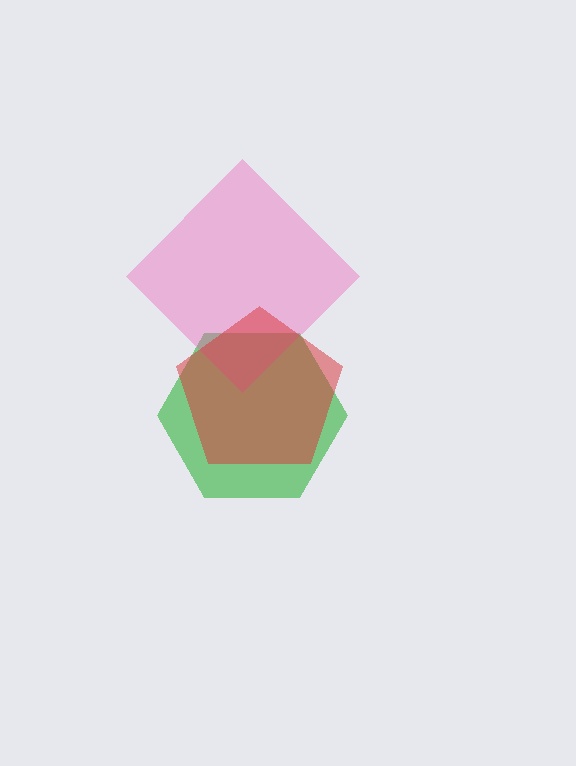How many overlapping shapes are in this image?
There are 3 overlapping shapes in the image.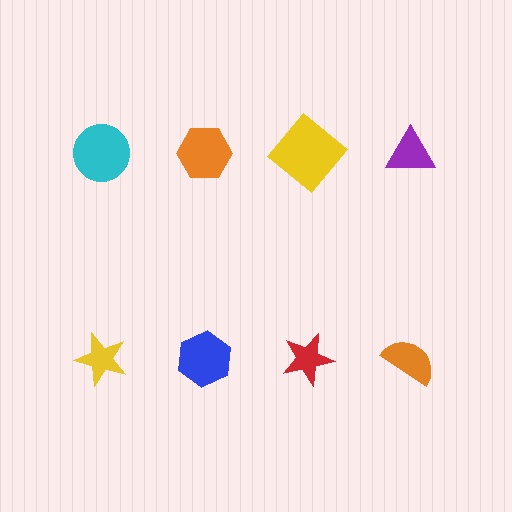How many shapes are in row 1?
4 shapes.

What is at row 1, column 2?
An orange hexagon.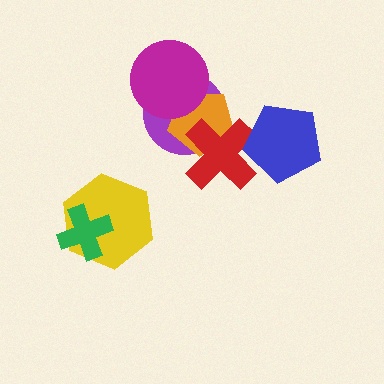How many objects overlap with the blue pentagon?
1 object overlaps with the blue pentagon.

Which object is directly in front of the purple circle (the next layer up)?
The orange pentagon is directly in front of the purple circle.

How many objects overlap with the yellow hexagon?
1 object overlaps with the yellow hexagon.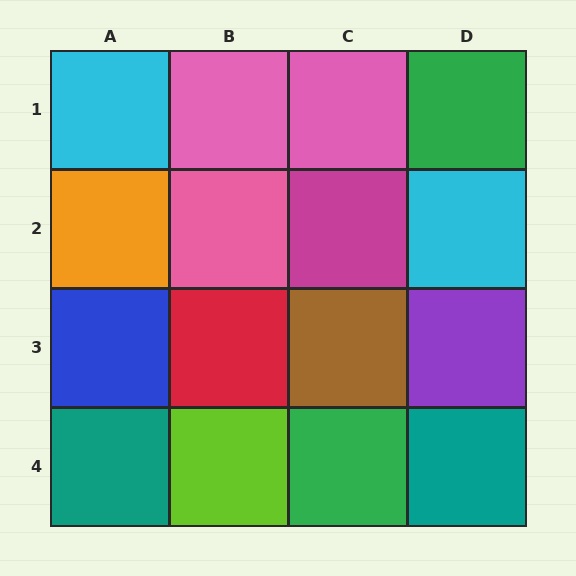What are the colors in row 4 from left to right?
Teal, lime, green, teal.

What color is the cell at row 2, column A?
Orange.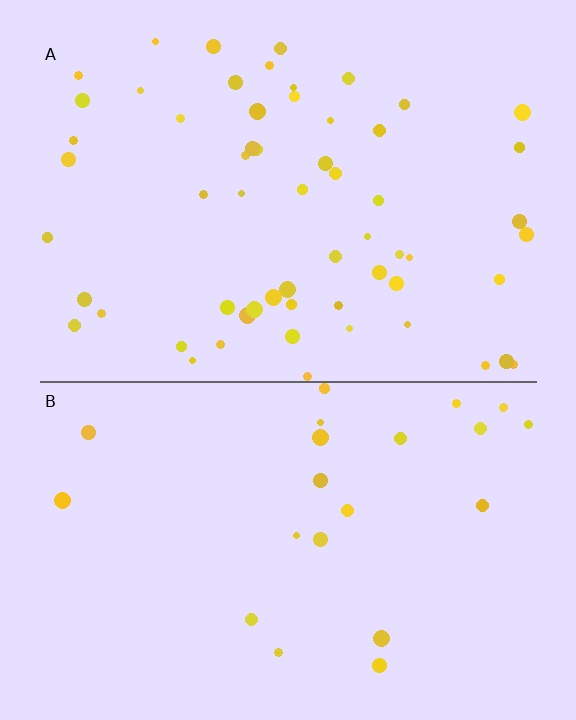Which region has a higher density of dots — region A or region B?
A (the top).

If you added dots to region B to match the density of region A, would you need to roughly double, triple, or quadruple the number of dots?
Approximately triple.